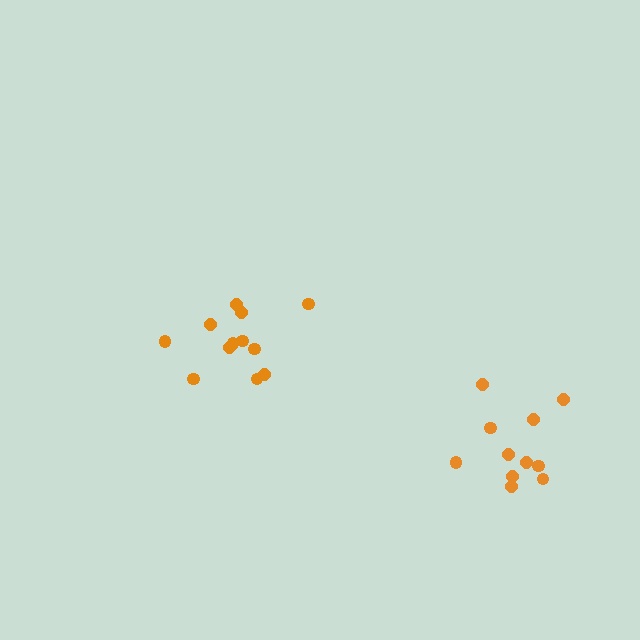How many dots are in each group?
Group 1: 12 dots, Group 2: 11 dots (23 total).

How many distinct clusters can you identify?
There are 2 distinct clusters.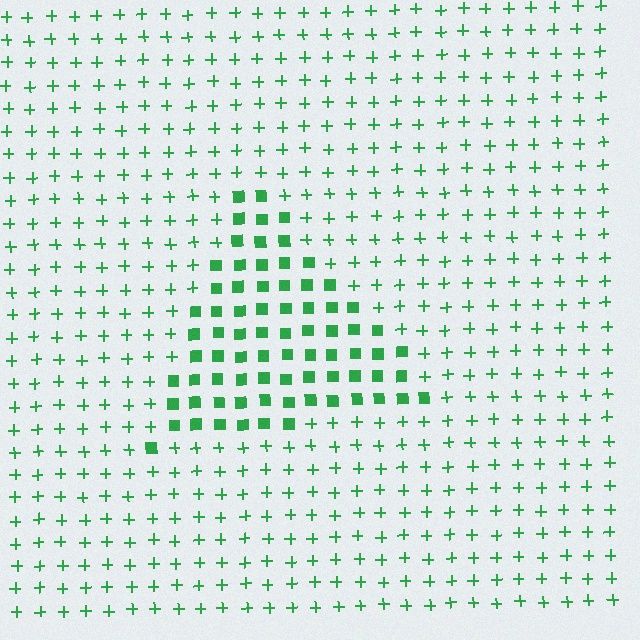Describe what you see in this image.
The image is filled with small green elements arranged in a uniform grid. A triangle-shaped region contains squares, while the surrounding area contains plus signs. The boundary is defined purely by the change in element shape.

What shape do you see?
I see a triangle.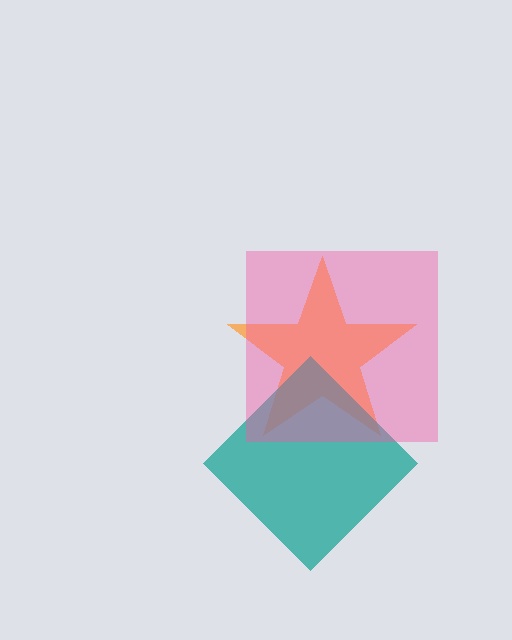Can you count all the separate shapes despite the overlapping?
Yes, there are 3 separate shapes.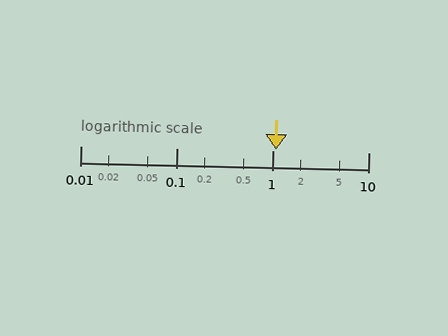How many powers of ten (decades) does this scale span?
The scale spans 3 decades, from 0.01 to 10.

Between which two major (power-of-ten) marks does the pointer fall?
The pointer is between 1 and 10.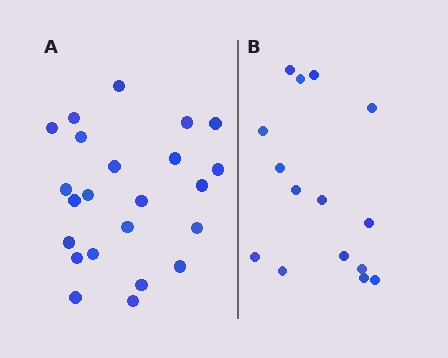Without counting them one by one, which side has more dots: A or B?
Region A (the left region) has more dots.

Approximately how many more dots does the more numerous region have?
Region A has roughly 8 or so more dots than region B.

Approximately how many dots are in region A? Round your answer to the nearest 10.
About 20 dots. (The exact count is 23, which rounds to 20.)